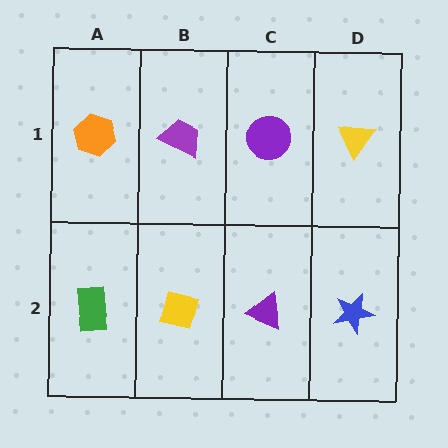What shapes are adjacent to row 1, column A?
A green rectangle (row 2, column A), a purple trapezoid (row 1, column B).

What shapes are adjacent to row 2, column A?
An orange hexagon (row 1, column A), a yellow square (row 2, column B).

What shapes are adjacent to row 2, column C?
A purple circle (row 1, column C), a yellow square (row 2, column B), a blue star (row 2, column D).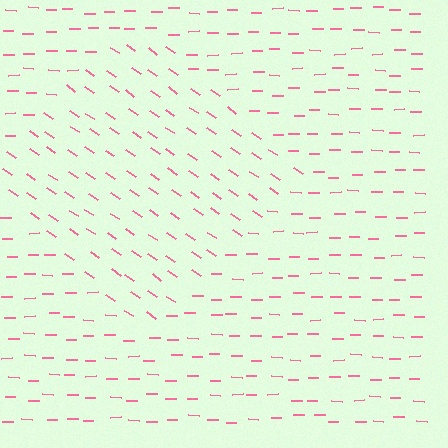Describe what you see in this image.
The image is filled with small pink line segments. A diamond region in the image has lines oriented differently from the surrounding lines, creating a visible texture boundary.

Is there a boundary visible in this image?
Yes, there is a texture boundary formed by a change in line orientation.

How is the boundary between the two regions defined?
The boundary is defined purely by a change in line orientation (approximately 34 degrees difference). All lines are the same color and thickness.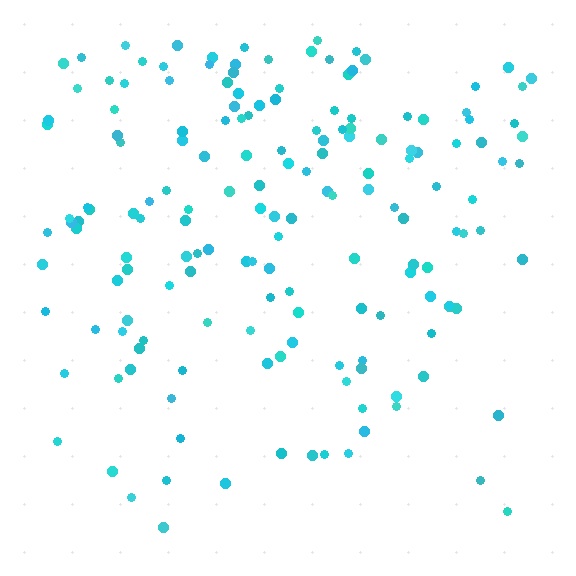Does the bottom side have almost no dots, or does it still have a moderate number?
Still a moderate number, just noticeably fewer than the top.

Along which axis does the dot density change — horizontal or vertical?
Vertical.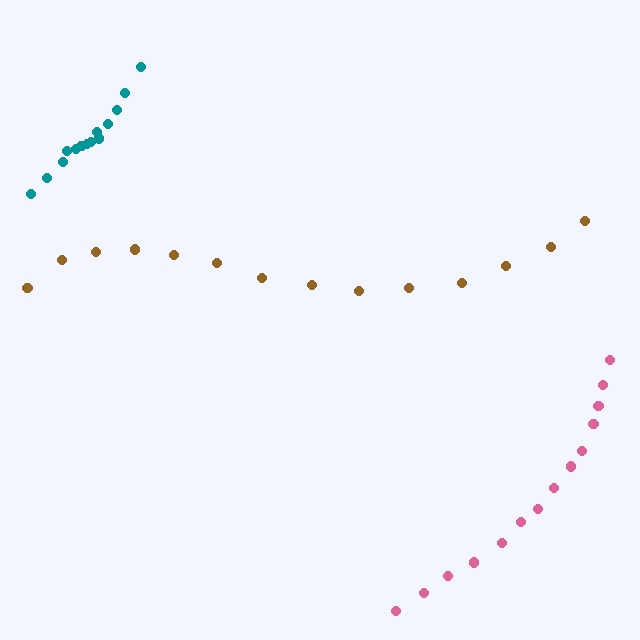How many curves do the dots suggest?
There are 3 distinct paths.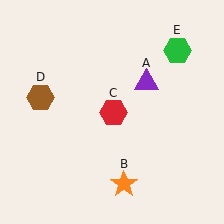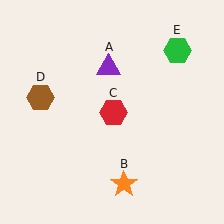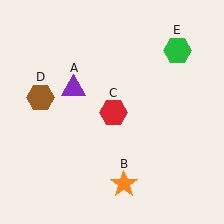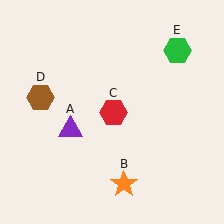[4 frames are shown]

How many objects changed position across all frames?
1 object changed position: purple triangle (object A).